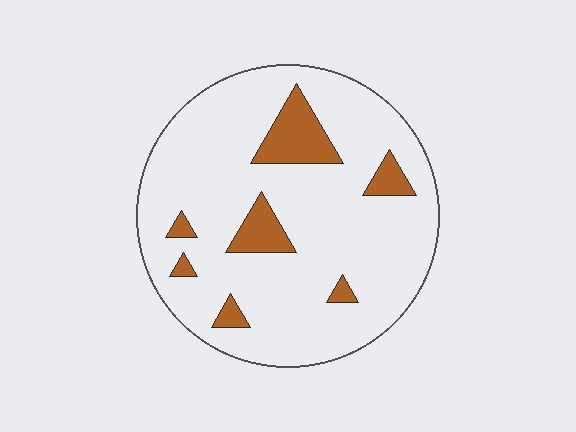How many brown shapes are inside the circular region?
7.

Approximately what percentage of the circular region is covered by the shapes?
Approximately 15%.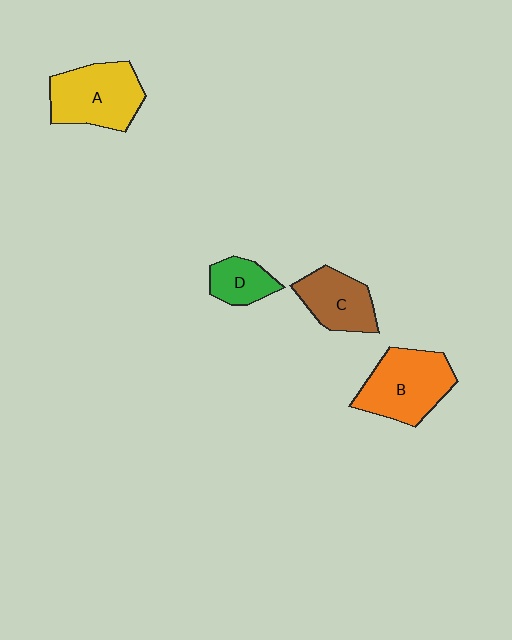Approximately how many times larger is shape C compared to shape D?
Approximately 1.5 times.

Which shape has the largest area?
Shape B (orange).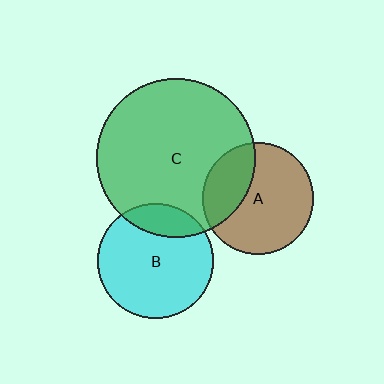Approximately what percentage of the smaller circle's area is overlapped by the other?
Approximately 30%.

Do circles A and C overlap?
Yes.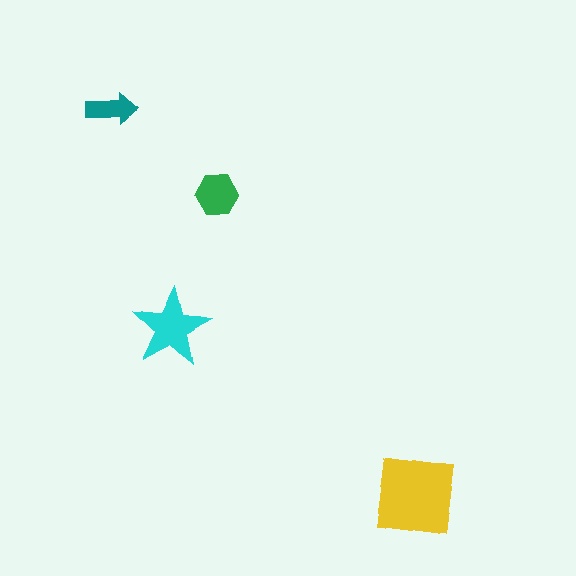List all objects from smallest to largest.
The teal arrow, the green hexagon, the cyan star, the yellow square.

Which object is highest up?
The teal arrow is topmost.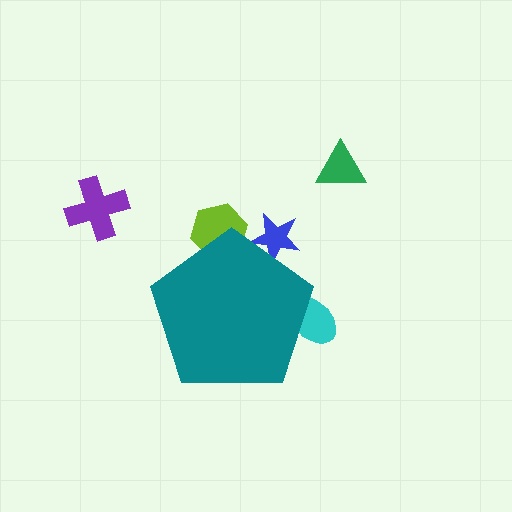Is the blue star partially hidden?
Yes, the blue star is partially hidden behind the teal pentagon.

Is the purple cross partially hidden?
No, the purple cross is fully visible.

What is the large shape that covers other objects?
A teal pentagon.